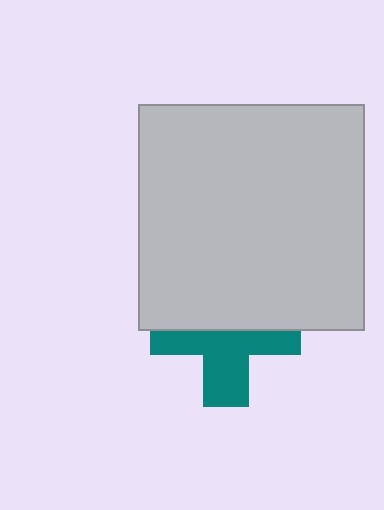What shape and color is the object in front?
The object in front is a light gray square.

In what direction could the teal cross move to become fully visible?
The teal cross could move down. That would shift it out from behind the light gray square entirely.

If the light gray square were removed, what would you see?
You would see the complete teal cross.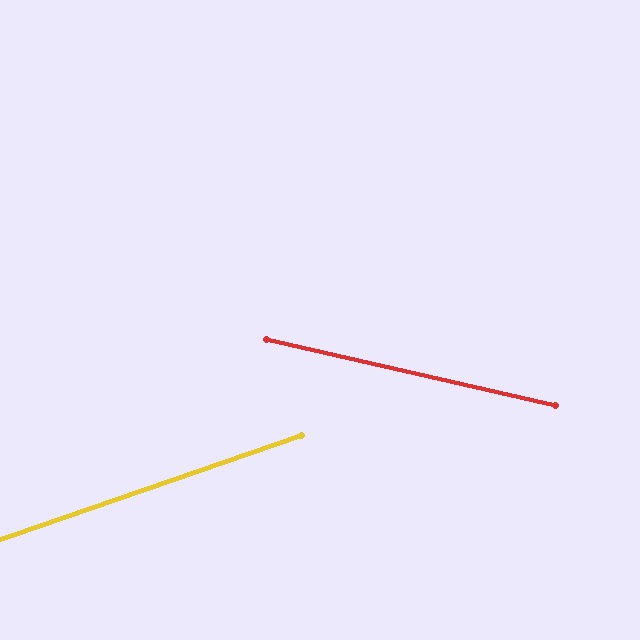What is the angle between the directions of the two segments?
Approximately 32 degrees.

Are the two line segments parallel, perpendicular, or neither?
Neither parallel nor perpendicular — they differ by about 32°.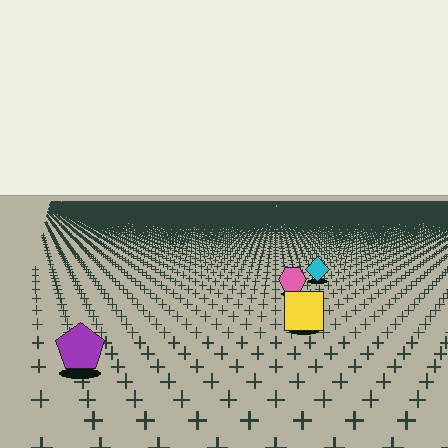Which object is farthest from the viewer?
The cyan diamond is farthest from the viewer. It appears smaller and the ground texture around it is denser.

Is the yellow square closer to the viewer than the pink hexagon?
Yes. The yellow square is closer — you can tell from the texture gradient: the ground texture is coarser near it.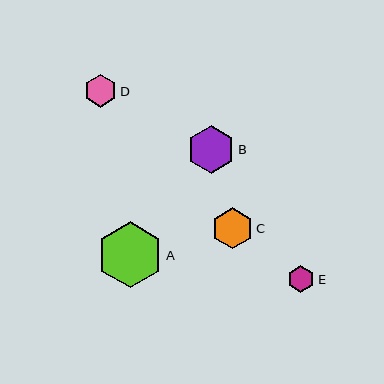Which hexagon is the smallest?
Hexagon E is the smallest with a size of approximately 27 pixels.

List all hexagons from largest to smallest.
From largest to smallest: A, B, C, D, E.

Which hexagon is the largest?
Hexagon A is the largest with a size of approximately 66 pixels.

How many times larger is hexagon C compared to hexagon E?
Hexagon C is approximately 1.5 times the size of hexagon E.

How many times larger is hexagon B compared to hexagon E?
Hexagon B is approximately 1.7 times the size of hexagon E.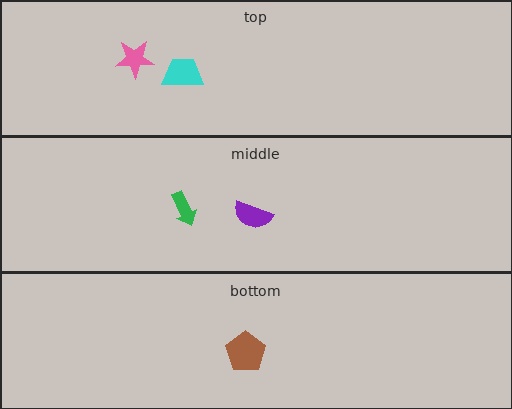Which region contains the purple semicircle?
The middle region.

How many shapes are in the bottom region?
1.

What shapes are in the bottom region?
The brown pentagon.